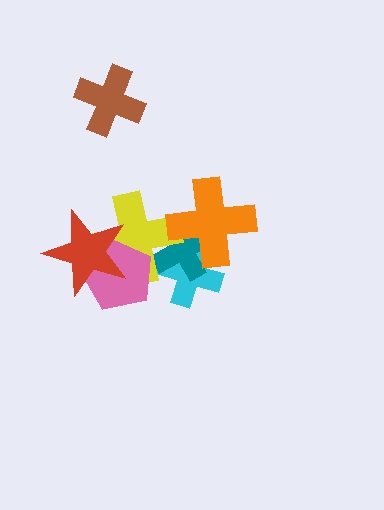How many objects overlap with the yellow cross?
5 objects overlap with the yellow cross.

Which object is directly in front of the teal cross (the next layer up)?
The yellow cross is directly in front of the teal cross.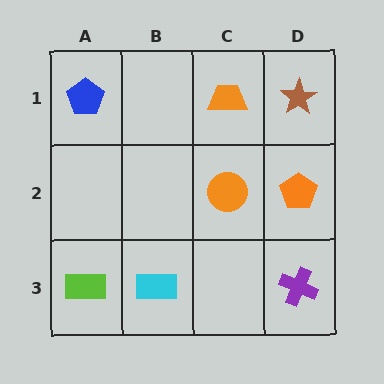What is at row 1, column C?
An orange trapezoid.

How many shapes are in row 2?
2 shapes.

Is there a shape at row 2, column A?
No, that cell is empty.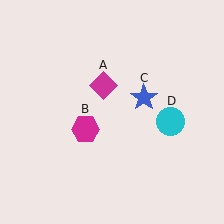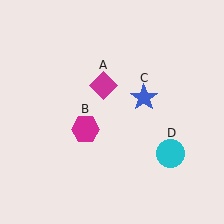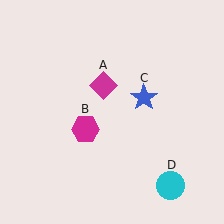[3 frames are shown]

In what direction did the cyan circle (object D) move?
The cyan circle (object D) moved down.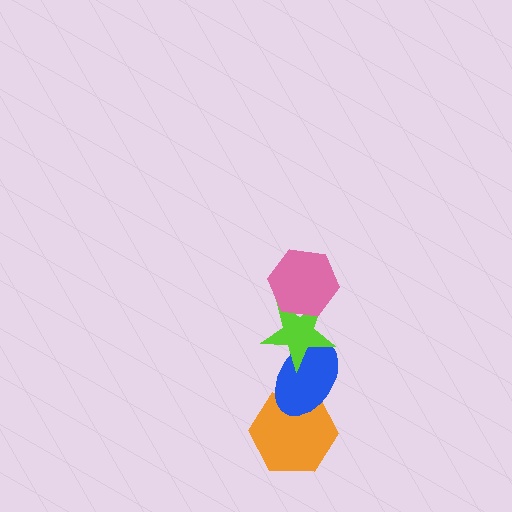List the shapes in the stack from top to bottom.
From top to bottom: the pink hexagon, the lime star, the blue ellipse, the orange hexagon.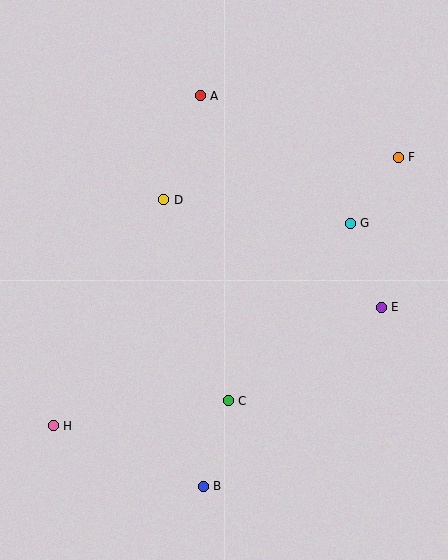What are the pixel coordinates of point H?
Point H is at (53, 426).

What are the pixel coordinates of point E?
Point E is at (381, 307).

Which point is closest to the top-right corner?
Point F is closest to the top-right corner.